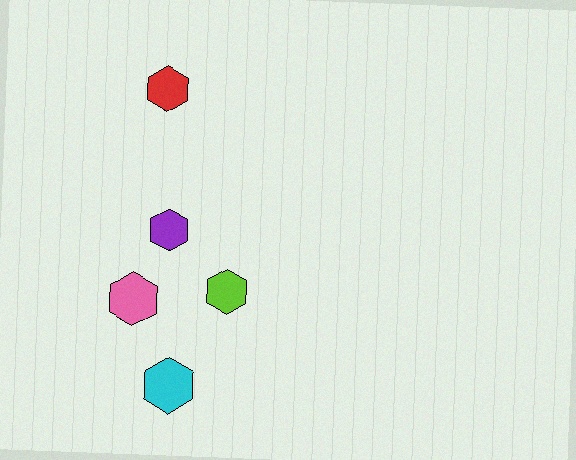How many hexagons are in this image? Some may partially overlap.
There are 5 hexagons.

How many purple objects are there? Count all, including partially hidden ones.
There is 1 purple object.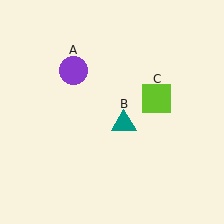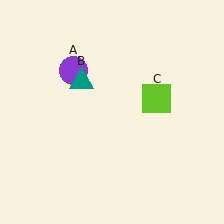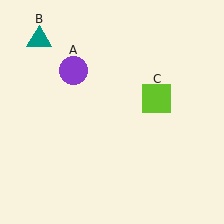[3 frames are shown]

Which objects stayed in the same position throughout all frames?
Purple circle (object A) and lime square (object C) remained stationary.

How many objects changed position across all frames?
1 object changed position: teal triangle (object B).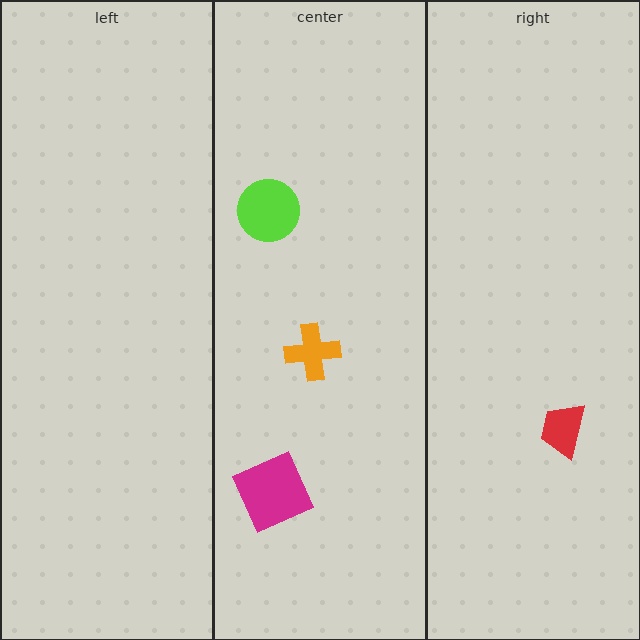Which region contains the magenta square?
The center region.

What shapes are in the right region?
The red trapezoid.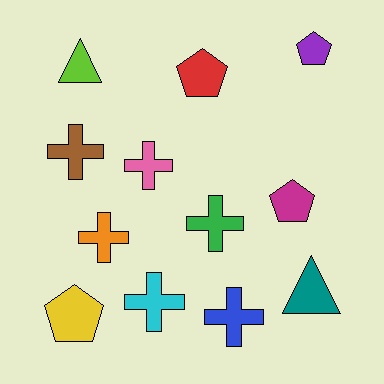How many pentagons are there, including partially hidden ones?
There are 4 pentagons.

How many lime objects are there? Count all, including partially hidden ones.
There is 1 lime object.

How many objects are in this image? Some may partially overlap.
There are 12 objects.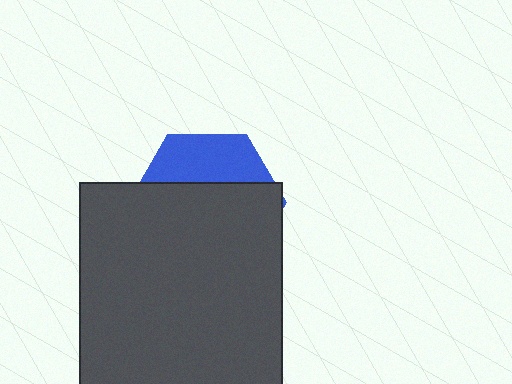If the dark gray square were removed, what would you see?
You would see the complete blue hexagon.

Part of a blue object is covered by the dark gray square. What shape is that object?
It is a hexagon.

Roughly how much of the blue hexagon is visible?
A small part of it is visible (roughly 31%).